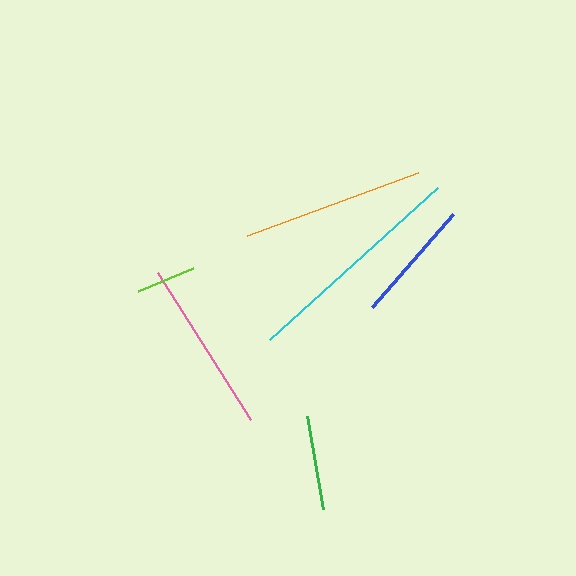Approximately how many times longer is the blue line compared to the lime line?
The blue line is approximately 2.1 times the length of the lime line.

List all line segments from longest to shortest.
From longest to shortest: cyan, orange, pink, blue, green, lime.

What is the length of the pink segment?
The pink segment is approximately 174 pixels long.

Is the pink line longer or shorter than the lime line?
The pink line is longer than the lime line.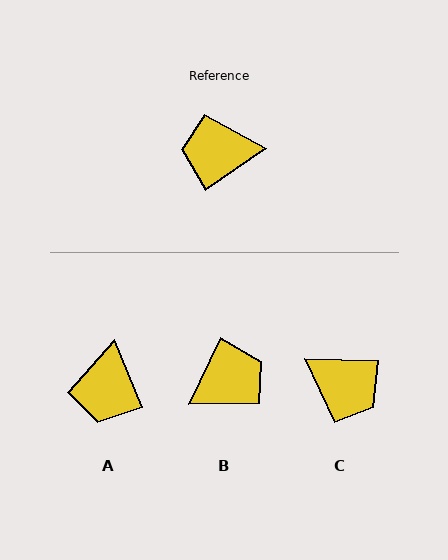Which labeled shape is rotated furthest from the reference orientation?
B, about 150 degrees away.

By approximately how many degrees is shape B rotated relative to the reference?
Approximately 150 degrees clockwise.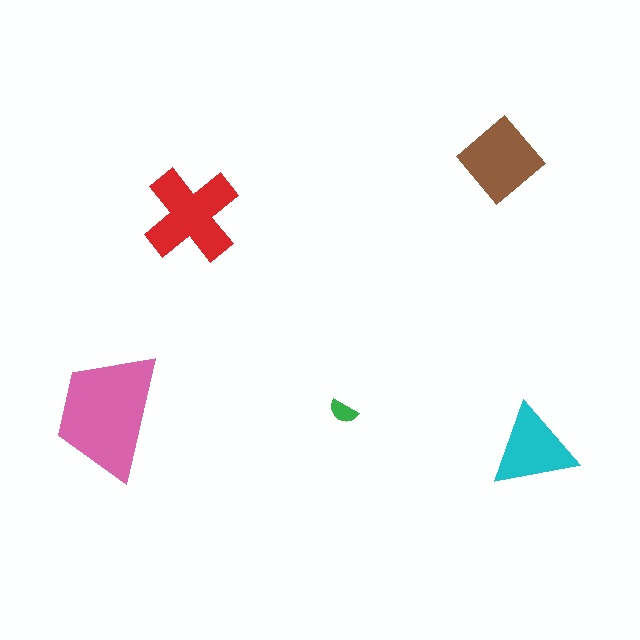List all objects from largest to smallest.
The pink trapezoid, the red cross, the brown diamond, the cyan triangle, the green semicircle.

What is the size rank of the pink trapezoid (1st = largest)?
1st.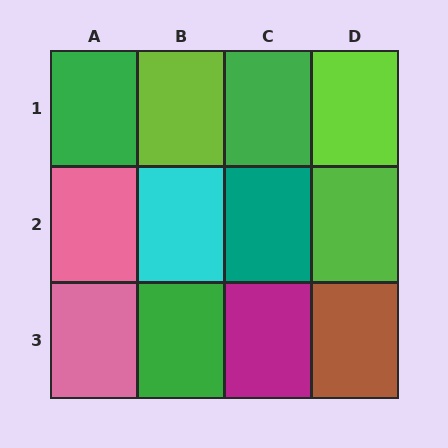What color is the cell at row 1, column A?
Green.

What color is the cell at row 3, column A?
Pink.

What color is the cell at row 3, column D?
Brown.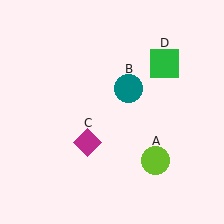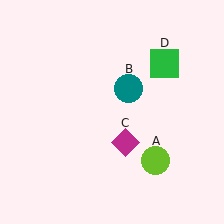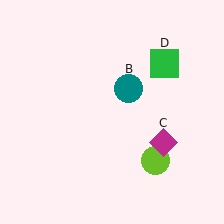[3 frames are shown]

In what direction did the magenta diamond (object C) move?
The magenta diamond (object C) moved right.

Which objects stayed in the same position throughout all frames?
Lime circle (object A) and teal circle (object B) and green square (object D) remained stationary.